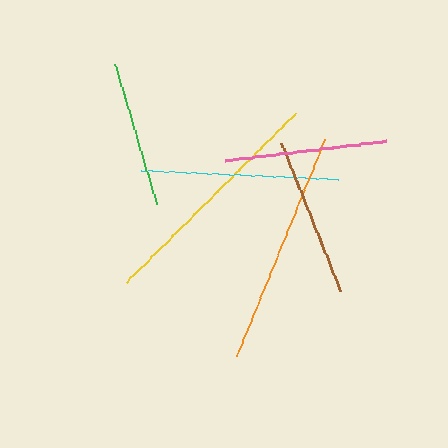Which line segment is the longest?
The yellow line is the longest at approximately 239 pixels.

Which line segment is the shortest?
The green line is the shortest at approximately 146 pixels.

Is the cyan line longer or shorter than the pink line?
The cyan line is longer than the pink line.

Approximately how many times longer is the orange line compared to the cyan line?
The orange line is approximately 1.2 times the length of the cyan line.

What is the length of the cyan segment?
The cyan segment is approximately 197 pixels long.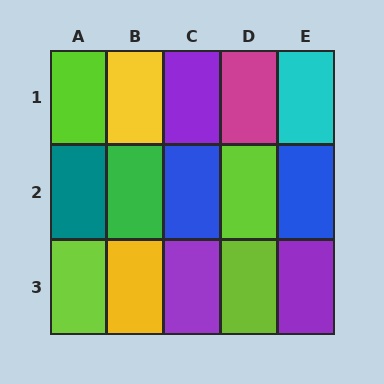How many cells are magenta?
1 cell is magenta.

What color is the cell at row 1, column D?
Magenta.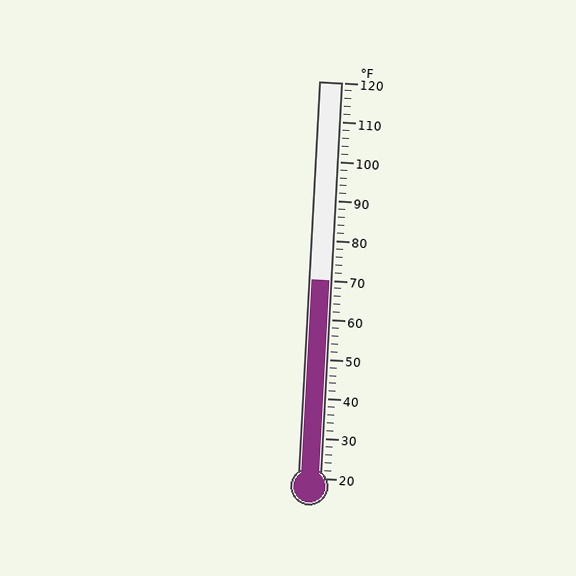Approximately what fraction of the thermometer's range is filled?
The thermometer is filled to approximately 50% of its range.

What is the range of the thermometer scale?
The thermometer scale ranges from 20°F to 120°F.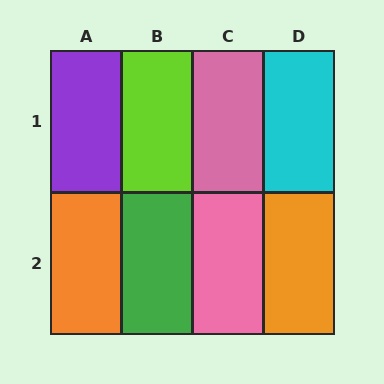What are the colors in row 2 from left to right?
Orange, green, pink, orange.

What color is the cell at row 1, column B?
Lime.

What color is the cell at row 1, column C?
Pink.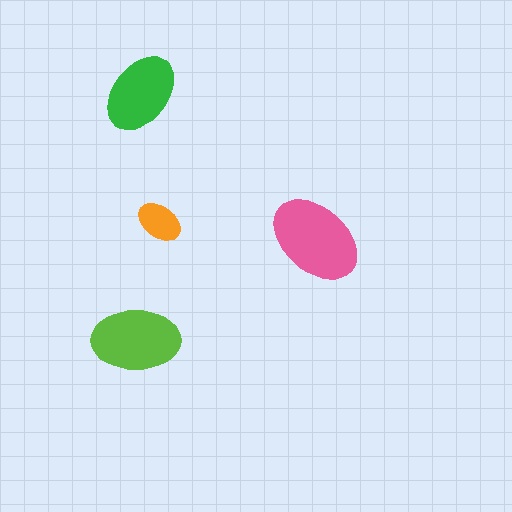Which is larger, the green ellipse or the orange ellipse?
The green one.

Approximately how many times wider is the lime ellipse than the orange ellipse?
About 2 times wider.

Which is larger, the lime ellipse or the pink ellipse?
The pink one.